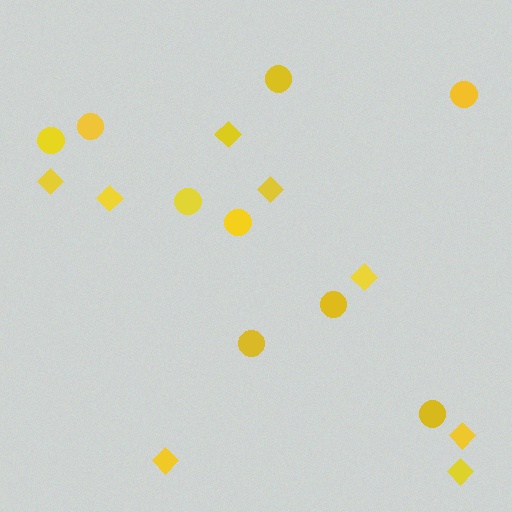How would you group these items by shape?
There are 2 groups: one group of circles (9) and one group of diamonds (8).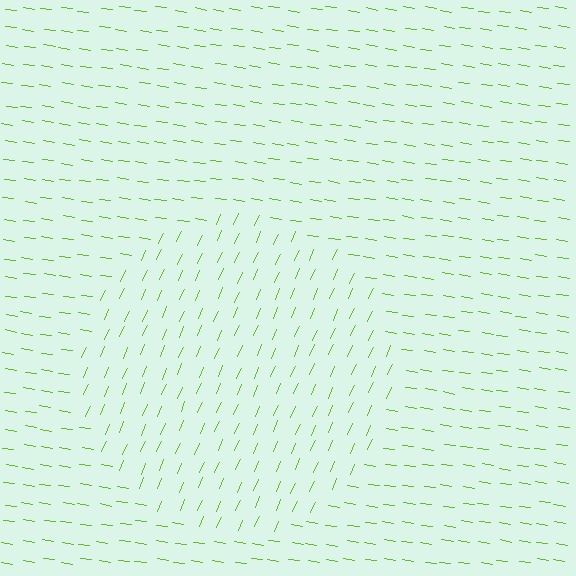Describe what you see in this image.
The image is filled with small lime line segments. A circle region in the image has lines oriented differently from the surrounding lines, creating a visible texture boundary.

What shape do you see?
I see a circle.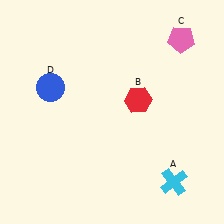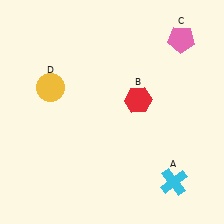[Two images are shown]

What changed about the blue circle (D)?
In Image 1, D is blue. In Image 2, it changed to yellow.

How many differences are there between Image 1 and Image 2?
There is 1 difference between the two images.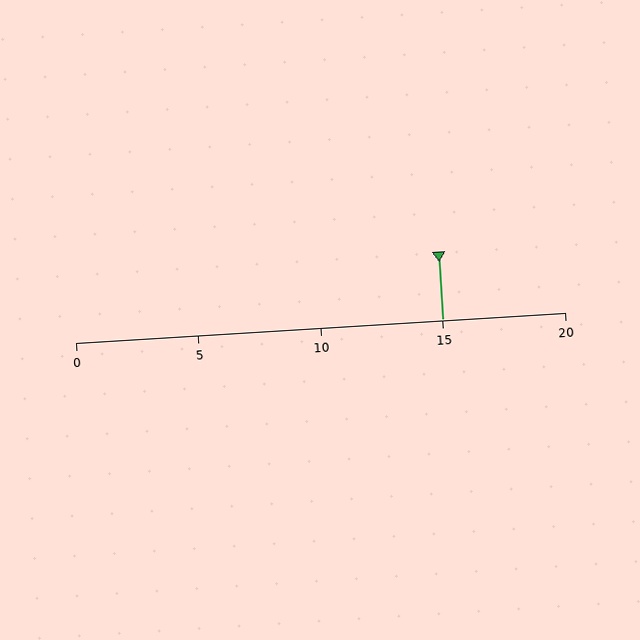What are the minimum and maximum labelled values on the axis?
The axis runs from 0 to 20.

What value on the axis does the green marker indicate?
The marker indicates approximately 15.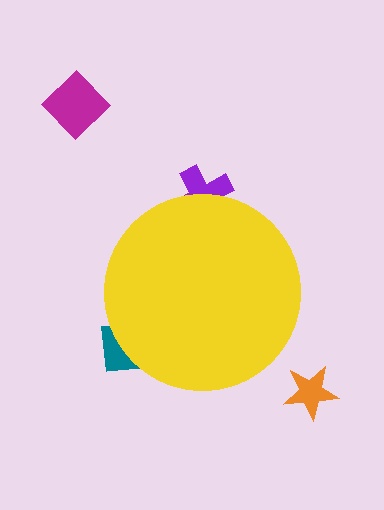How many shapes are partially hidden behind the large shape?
2 shapes are partially hidden.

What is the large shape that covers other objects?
A yellow circle.